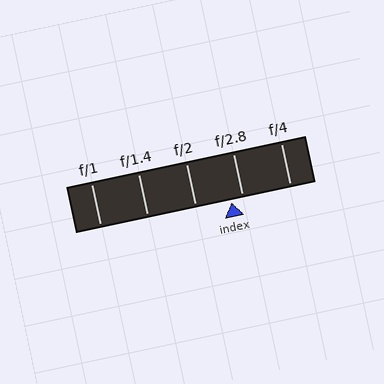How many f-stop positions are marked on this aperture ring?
There are 5 f-stop positions marked.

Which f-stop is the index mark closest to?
The index mark is closest to f/2.8.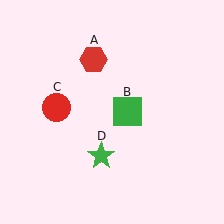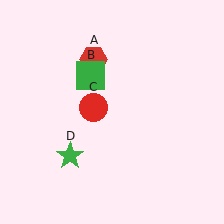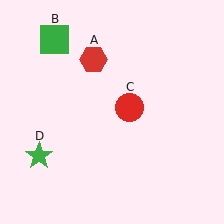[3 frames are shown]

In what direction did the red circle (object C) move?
The red circle (object C) moved right.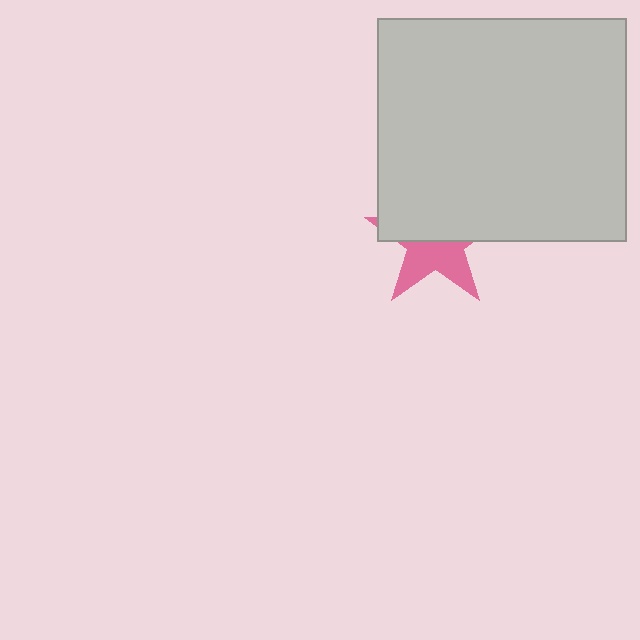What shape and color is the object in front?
The object in front is a light gray rectangle.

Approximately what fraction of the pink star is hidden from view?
Roughly 54% of the pink star is hidden behind the light gray rectangle.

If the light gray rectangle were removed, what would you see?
You would see the complete pink star.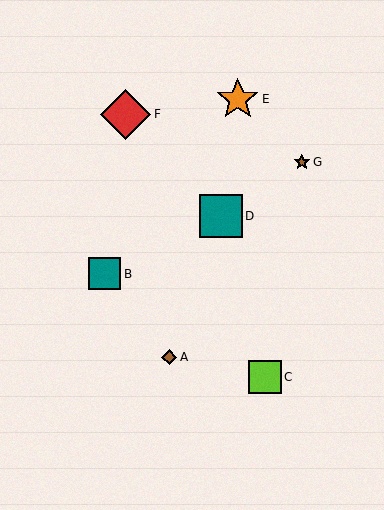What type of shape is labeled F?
Shape F is a red diamond.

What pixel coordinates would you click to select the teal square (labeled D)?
Click at (221, 216) to select the teal square D.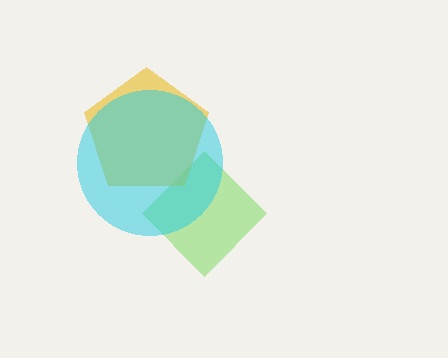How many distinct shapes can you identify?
There are 3 distinct shapes: a lime diamond, a yellow pentagon, a cyan circle.